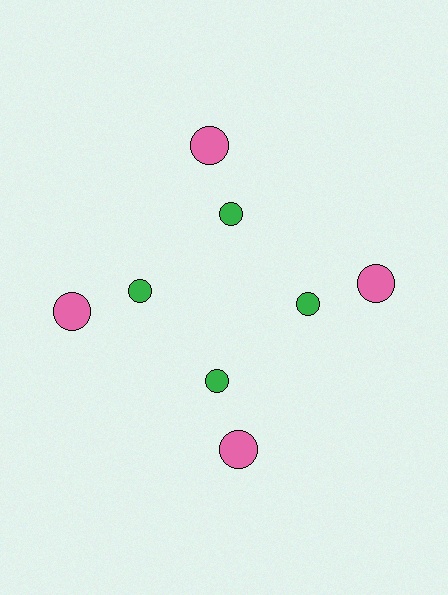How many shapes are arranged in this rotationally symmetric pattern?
There are 8 shapes, arranged in 4 groups of 2.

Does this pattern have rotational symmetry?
Yes, this pattern has 4-fold rotational symmetry. It looks the same after rotating 90 degrees around the center.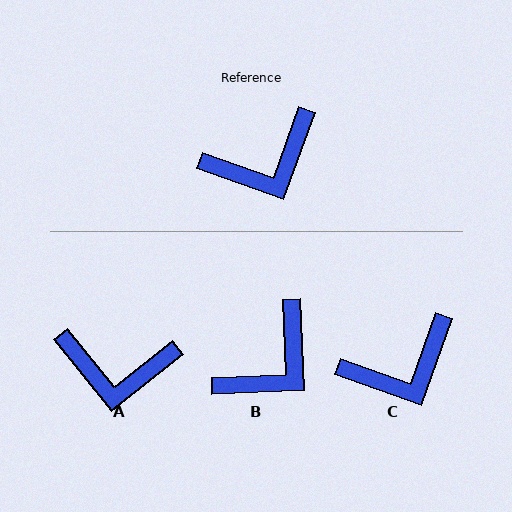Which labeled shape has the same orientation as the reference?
C.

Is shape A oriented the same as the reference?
No, it is off by about 32 degrees.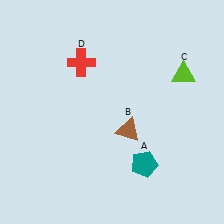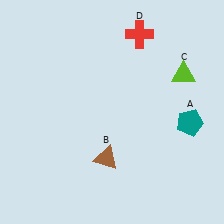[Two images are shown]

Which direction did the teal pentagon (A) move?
The teal pentagon (A) moved right.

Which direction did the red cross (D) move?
The red cross (D) moved right.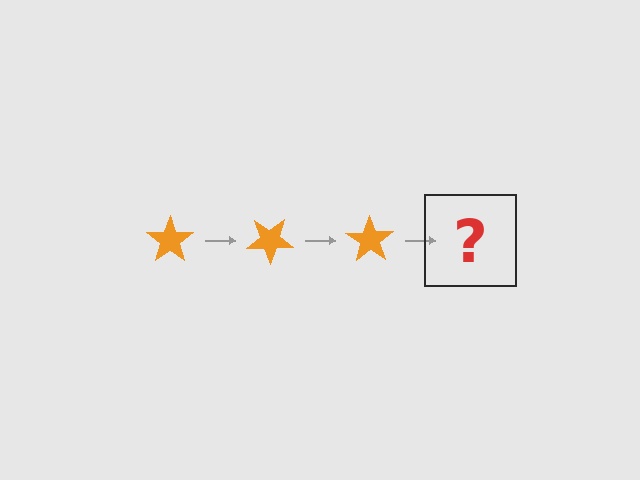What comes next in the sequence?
The next element should be an orange star rotated 105 degrees.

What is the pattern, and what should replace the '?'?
The pattern is that the star rotates 35 degrees each step. The '?' should be an orange star rotated 105 degrees.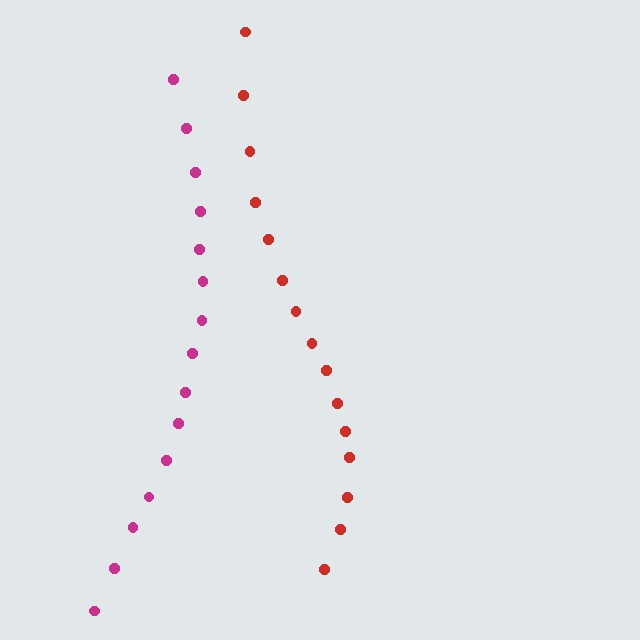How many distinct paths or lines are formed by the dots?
There are 2 distinct paths.